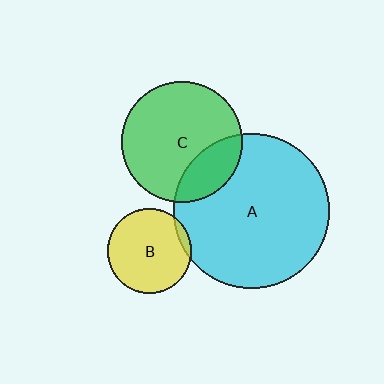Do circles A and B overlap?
Yes.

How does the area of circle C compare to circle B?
Approximately 2.1 times.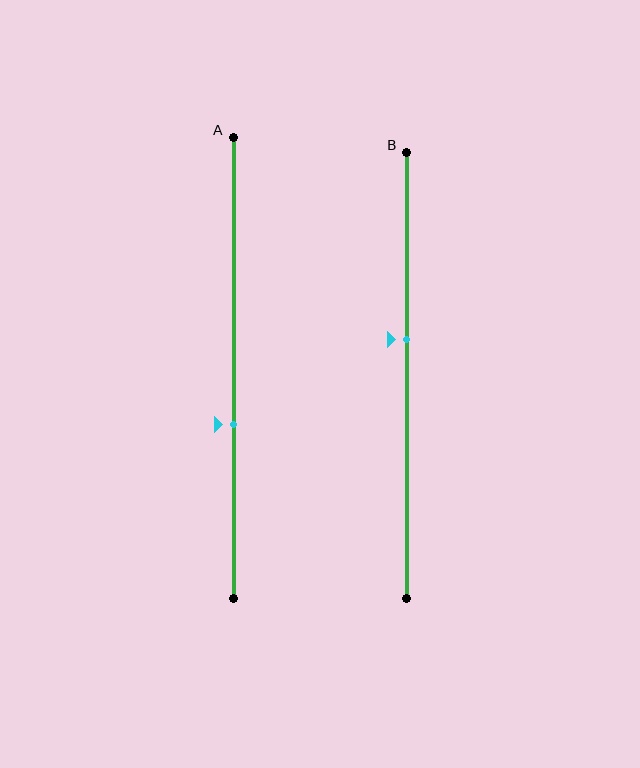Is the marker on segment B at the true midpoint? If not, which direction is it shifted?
No, the marker on segment B is shifted upward by about 8% of the segment length.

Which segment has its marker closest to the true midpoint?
Segment B has its marker closest to the true midpoint.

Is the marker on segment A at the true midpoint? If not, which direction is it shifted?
No, the marker on segment A is shifted downward by about 12% of the segment length.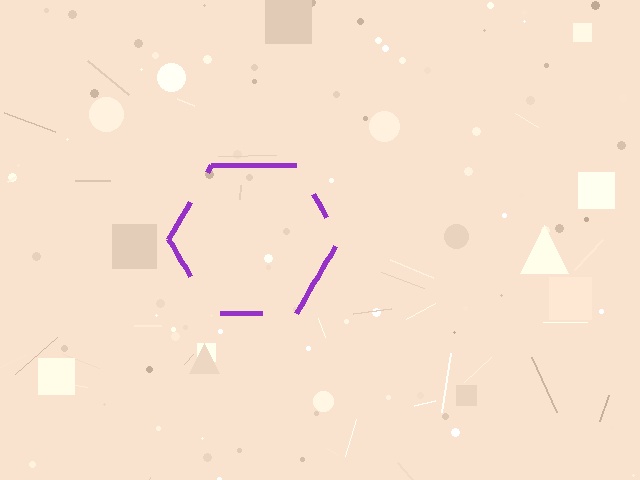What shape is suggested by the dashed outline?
The dashed outline suggests a hexagon.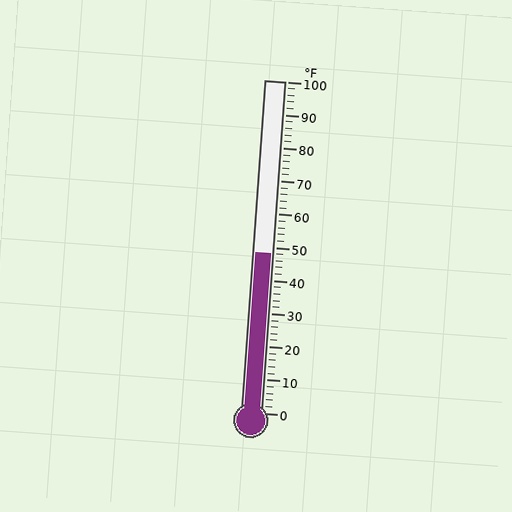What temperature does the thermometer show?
The thermometer shows approximately 48°F.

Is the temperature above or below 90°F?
The temperature is below 90°F.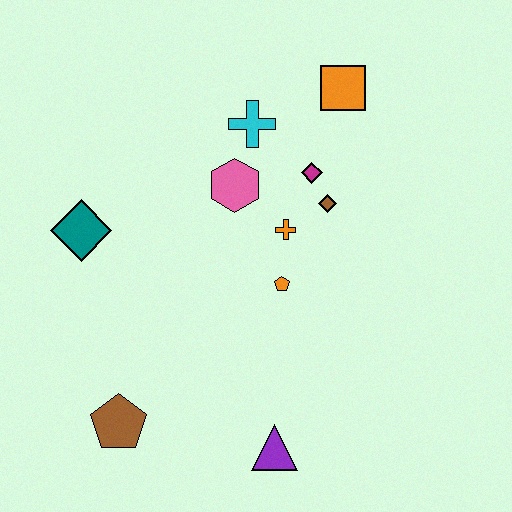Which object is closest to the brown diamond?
The magenta diamond is closest to the brown diamond.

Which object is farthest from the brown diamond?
The brown pentagon is farthest from the brown diamond.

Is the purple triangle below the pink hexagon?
Yes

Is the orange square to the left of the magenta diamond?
No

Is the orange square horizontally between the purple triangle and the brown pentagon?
No